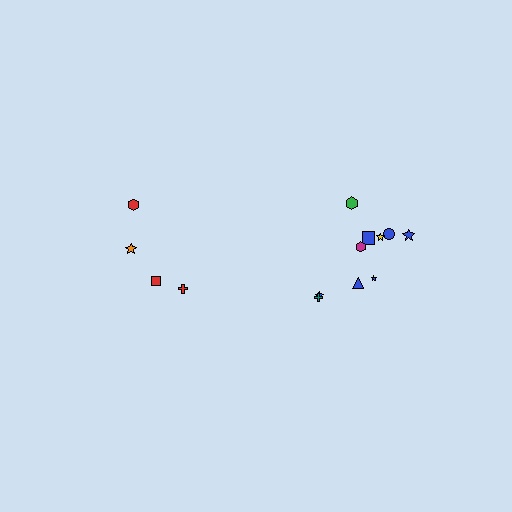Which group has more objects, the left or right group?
The right group.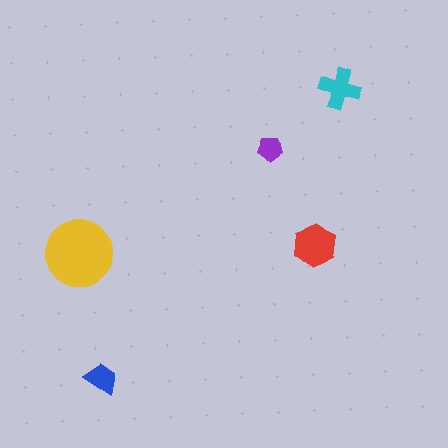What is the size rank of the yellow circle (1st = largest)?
1st.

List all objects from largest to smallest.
The yellow circle, the red hexagon, the cyan cross, the blue trapezoid, the purple pentagon.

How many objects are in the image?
There are 5 objects in the image.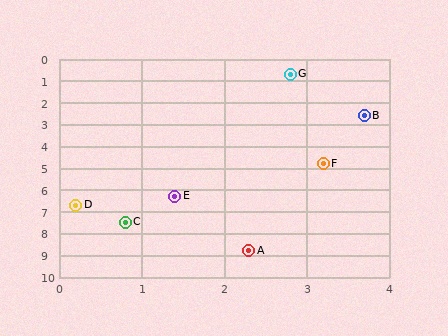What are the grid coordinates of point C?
Point C is at approximately (0.8, 7.5).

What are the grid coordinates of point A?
Point A is at approximately (2.3, 8.8).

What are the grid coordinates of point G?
Point G is at approximately (2.8, 0.7).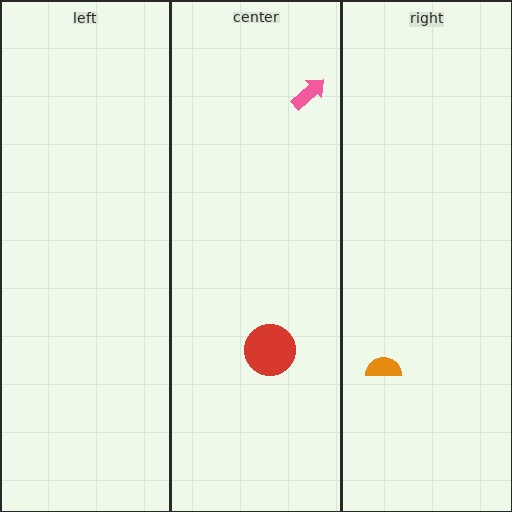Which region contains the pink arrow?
The center region.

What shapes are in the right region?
The orange semicircle.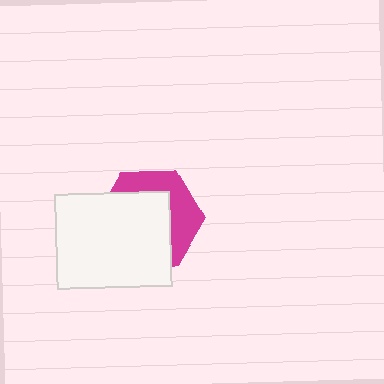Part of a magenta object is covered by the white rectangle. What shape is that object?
It is a hexagon.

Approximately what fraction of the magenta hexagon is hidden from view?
Roughly 61% of the magenta hexagon is hidden behind the white rectangle.